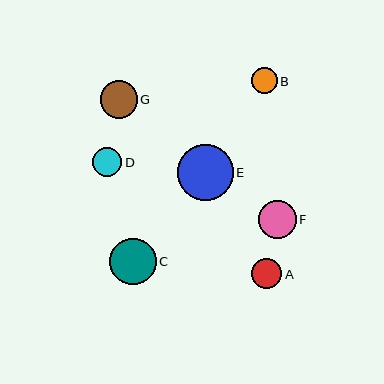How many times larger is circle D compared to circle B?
Circle D is approximately 1.1 times the size of circle B.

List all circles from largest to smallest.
From largest to smallest: E, C, F, G, A, D, B.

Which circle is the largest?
Circle E is the largest with a size of approximately 56 pixels.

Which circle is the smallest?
Circle B is the smallest with a size of approximately 26 pixels.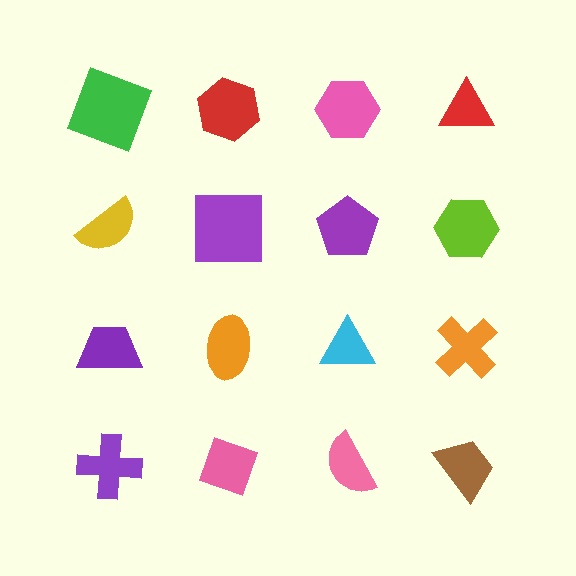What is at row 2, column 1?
A yellow semicircle.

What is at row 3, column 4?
An orange cross.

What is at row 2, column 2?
A purple square.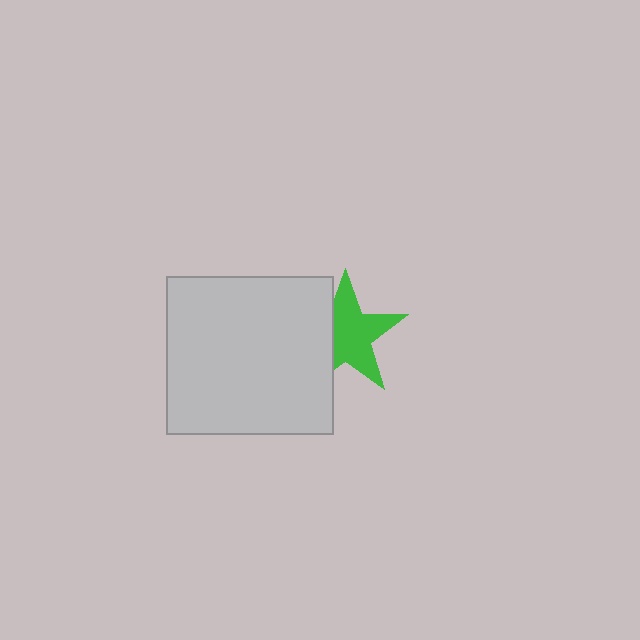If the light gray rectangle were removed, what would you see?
You would see the complete green star.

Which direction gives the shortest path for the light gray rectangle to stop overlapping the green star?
Moving left gives the shortest separation.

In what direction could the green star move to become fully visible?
The green star could move right. That would shift it out from behind the light gray rectangle entirely.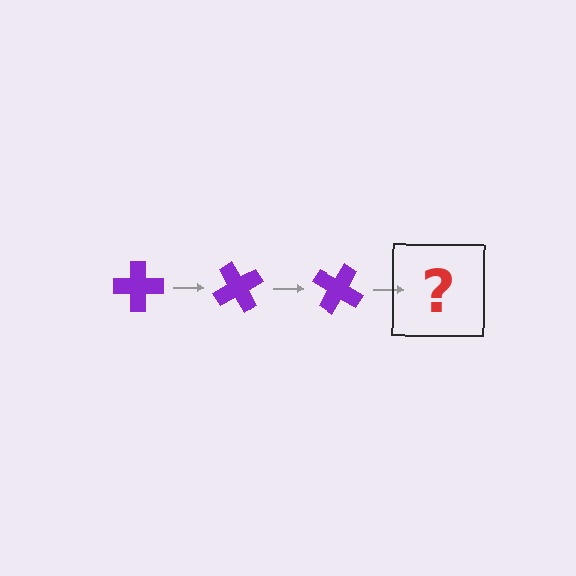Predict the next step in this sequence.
The next step is a purple cross rotated 180 degrees.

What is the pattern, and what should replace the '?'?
The pattern is that the cross rotates 60 degrees each step. The '?' should be a purple cross rotated 180 degrees.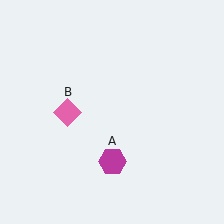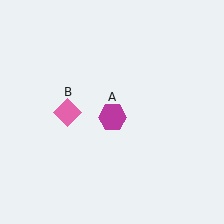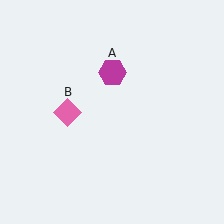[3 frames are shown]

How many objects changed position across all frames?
1 object changed position: magenta hexagon (object A).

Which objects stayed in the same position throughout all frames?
Pink diamond (object B) remained stationary.